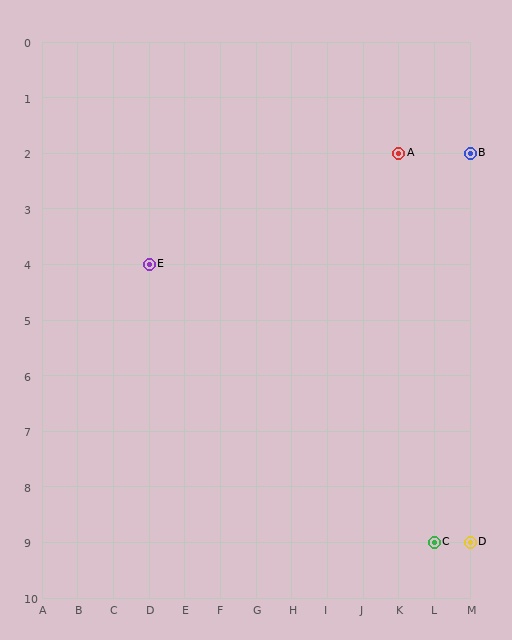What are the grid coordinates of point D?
Point D is at grid coordinates (M, 9).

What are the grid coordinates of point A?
Point A is at grid coordinates (K, 2).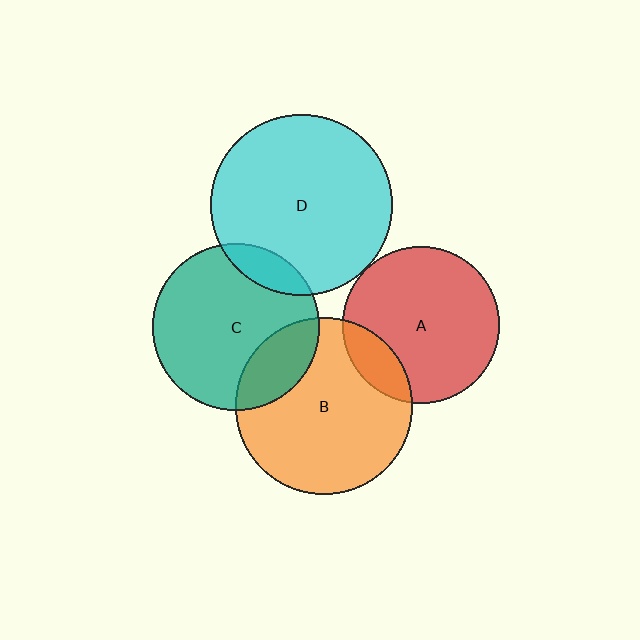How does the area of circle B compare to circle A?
Approximately 1.3 times.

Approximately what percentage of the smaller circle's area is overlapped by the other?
Approximately 15%.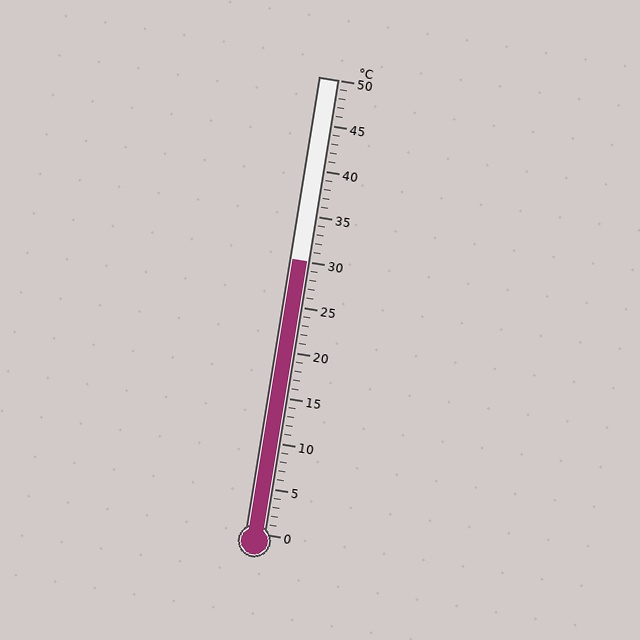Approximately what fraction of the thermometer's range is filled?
The thermometer is filled to approximately 60% of its range.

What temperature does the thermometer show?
The thermometer shows approximately 30°C.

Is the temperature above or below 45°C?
The temperature is below 45°C.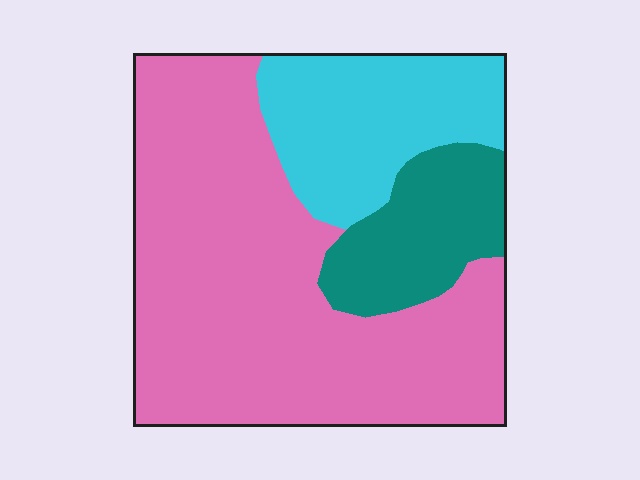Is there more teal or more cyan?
Cyan.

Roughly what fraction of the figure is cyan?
Cyan takes up less than a quarter of the figure.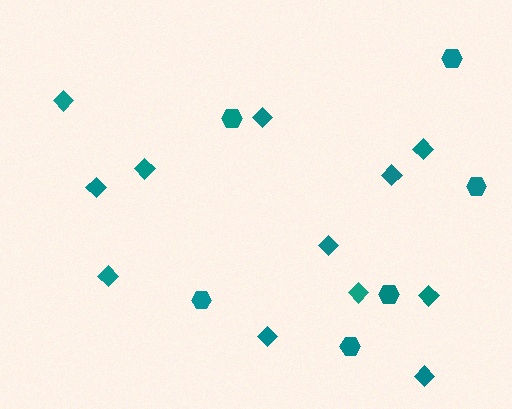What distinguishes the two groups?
There are 2 groups: one group of hexagons (6) and one group of diamonds (12).